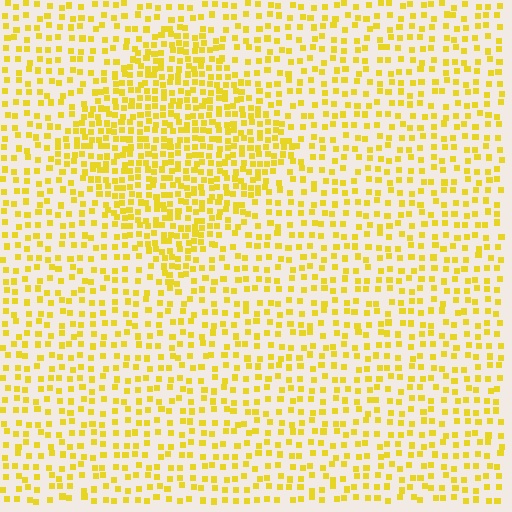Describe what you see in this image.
The image contains small yellow elements arranged at two different densities. A diamond-shaped region is visible where the elements are more densely packed than the surrounding area.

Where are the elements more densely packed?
The elements are more densely packed inside the diamond boundary.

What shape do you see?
I see a diamond.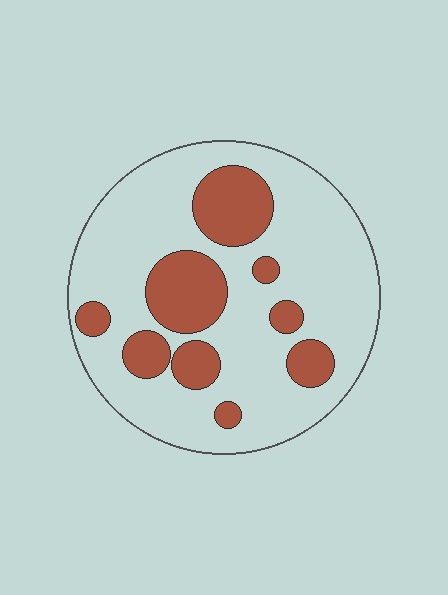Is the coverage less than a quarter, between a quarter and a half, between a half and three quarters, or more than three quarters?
Between a quarter and a half.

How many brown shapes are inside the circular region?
9.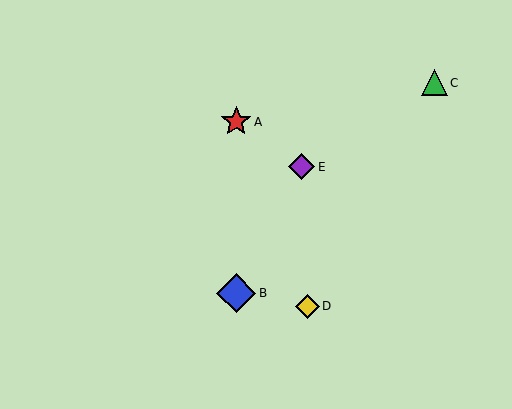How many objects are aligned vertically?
2 objects (A, B) are aligned vertically.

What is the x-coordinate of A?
Object A is at x≈236.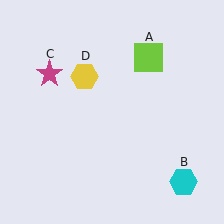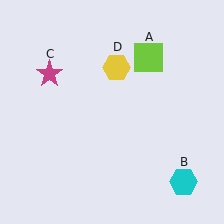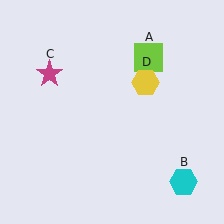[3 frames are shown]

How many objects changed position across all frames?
1 object changed position: yellow hexagon (object D).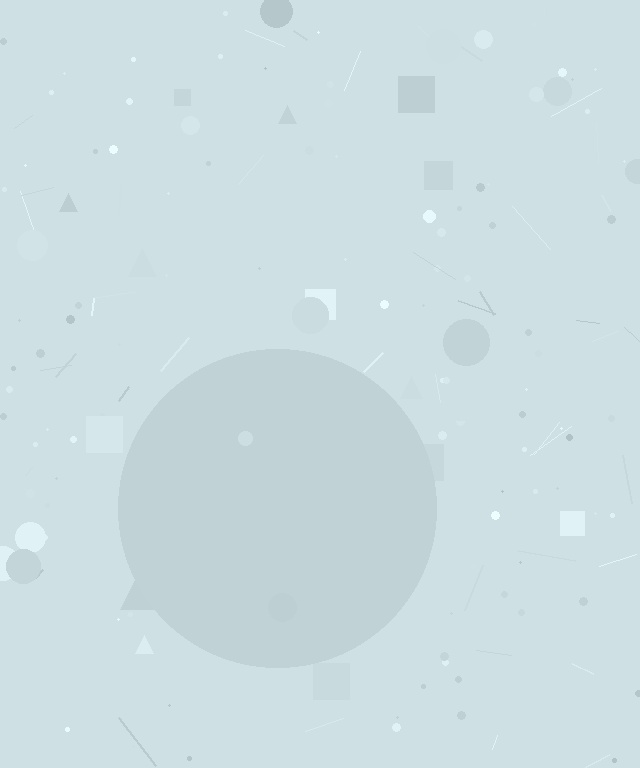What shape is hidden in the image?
A circle is hidden in the image.